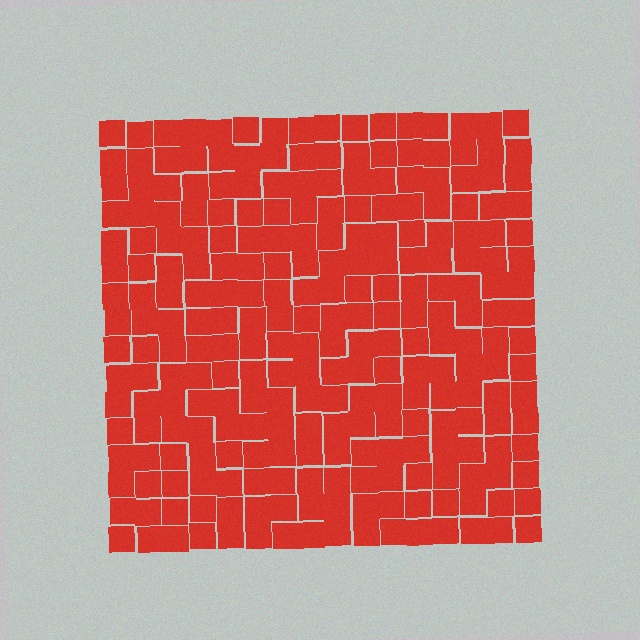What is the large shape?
The large shape is a square.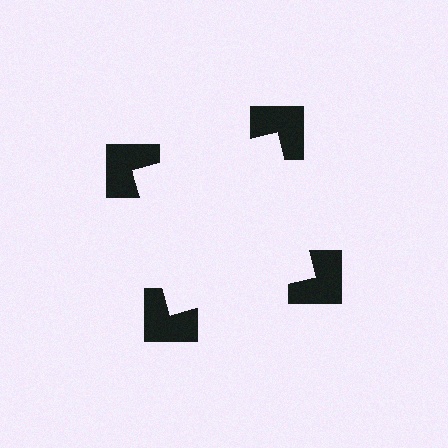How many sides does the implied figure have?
4 sides.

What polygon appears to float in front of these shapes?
An illusory square — its edges are inferred from the aligned wedge cuts in the notched squares, not physically drawn.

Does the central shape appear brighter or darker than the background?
It typically appears slightly brighter than the background, even though no actual brightness change is drawn.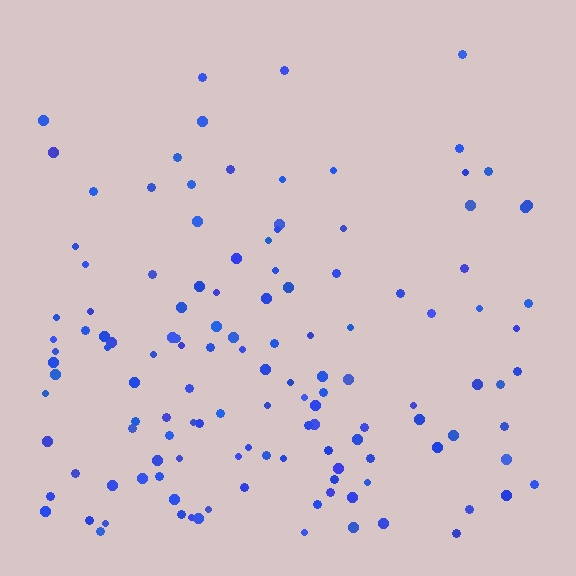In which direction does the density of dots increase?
From top to bottom, with the bottom side densest.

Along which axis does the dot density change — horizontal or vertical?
Vertical.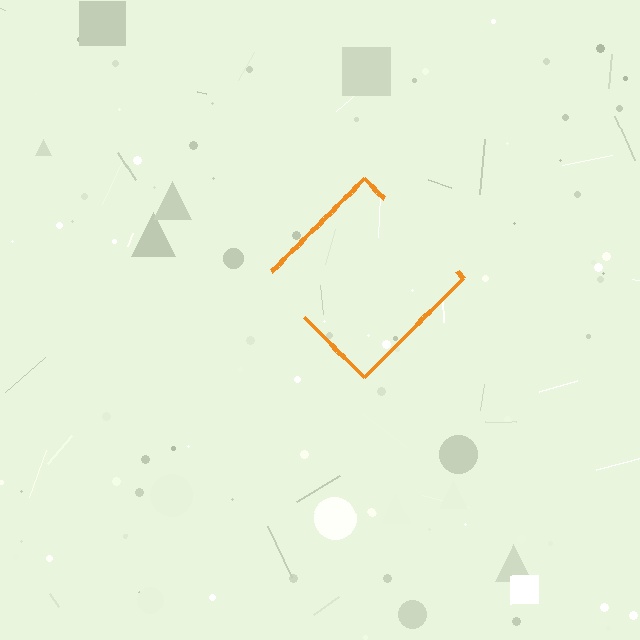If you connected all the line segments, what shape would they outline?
They would outline a diamond.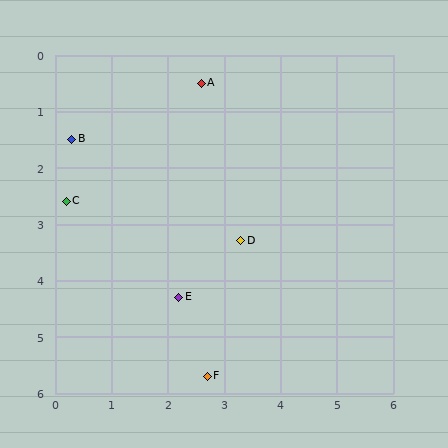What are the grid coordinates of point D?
Point D is at approximately (3.3, 3.3).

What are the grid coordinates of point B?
Point B is at approximately (0.3, 1.5).